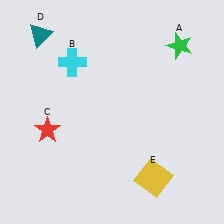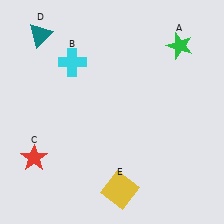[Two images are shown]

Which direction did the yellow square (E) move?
The yellow square (E) moved left.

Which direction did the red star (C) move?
The red star (C) moved down.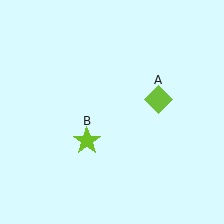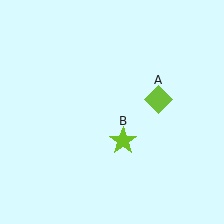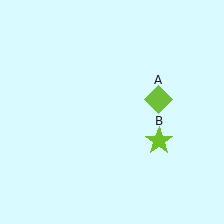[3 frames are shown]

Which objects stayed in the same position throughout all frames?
Lime diamond (object A) remained stationary.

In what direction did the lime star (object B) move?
The lime star (object B) moved right.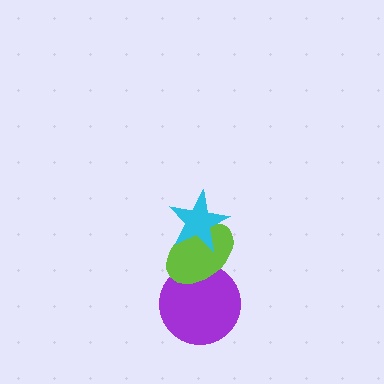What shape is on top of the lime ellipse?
The cyan star is on top of the lime ellipse.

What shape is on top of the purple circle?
The lime ellipse is on top of the purple circle.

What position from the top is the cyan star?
The cyan star is 1st from the top.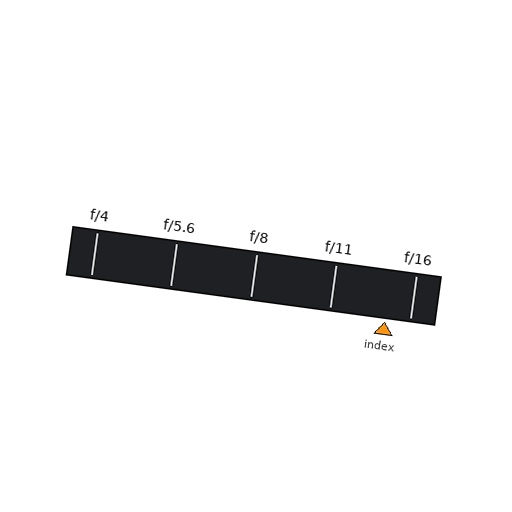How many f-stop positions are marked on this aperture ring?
There are 5 f-stop positions marked.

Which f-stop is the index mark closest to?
The index mark is closest to f/16.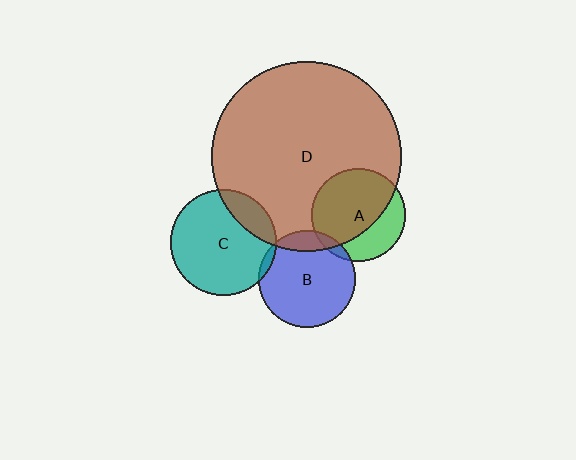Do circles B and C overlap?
Yes.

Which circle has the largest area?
Circle D (brown).